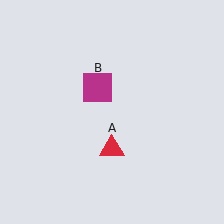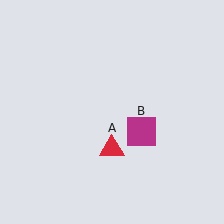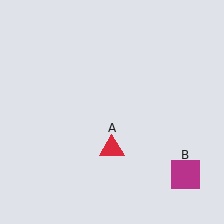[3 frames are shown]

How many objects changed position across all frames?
1 object changed position: magenta square (object B).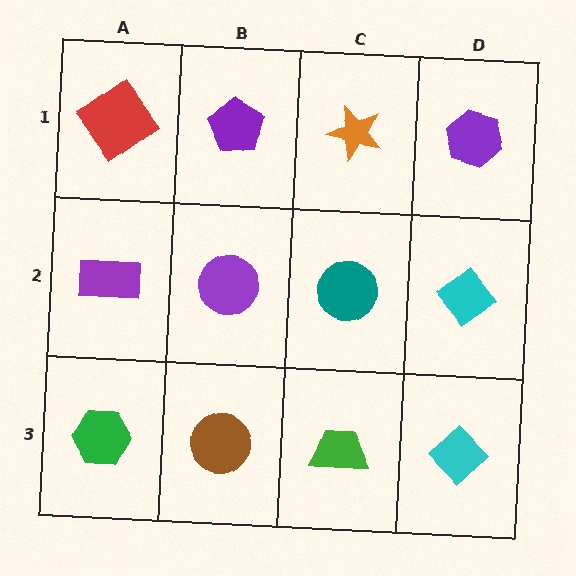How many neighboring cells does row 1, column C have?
3.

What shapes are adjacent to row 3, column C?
A teal circle (row 2, column C), a brown circle (row 3, column B), a cyan diamond (row 3, column D).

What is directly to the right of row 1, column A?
A purple pentagon.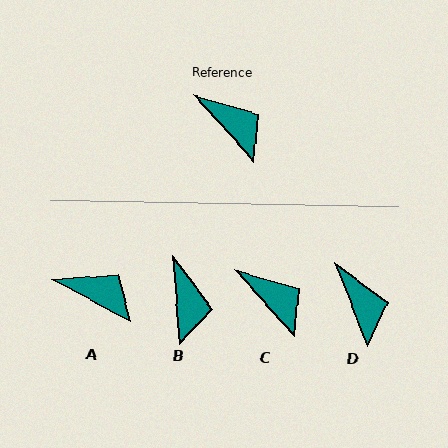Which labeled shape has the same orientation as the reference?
C.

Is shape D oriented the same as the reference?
No, it is off by about 20 degrees.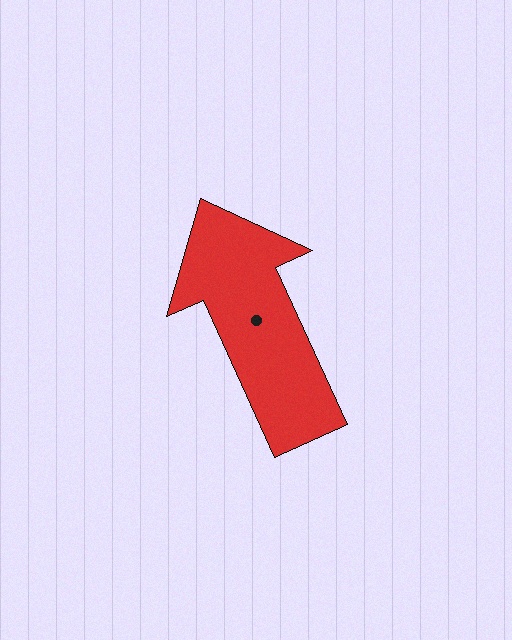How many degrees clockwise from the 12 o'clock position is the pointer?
Approximately 335 degrees.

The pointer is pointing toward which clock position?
Roughly 11 o'clock.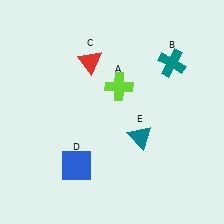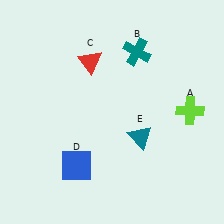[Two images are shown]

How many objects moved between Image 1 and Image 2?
2 objects moved between the two images.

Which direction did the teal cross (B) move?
The teal cross (B) moved left.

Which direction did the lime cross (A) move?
The lime cross (A) moved right.